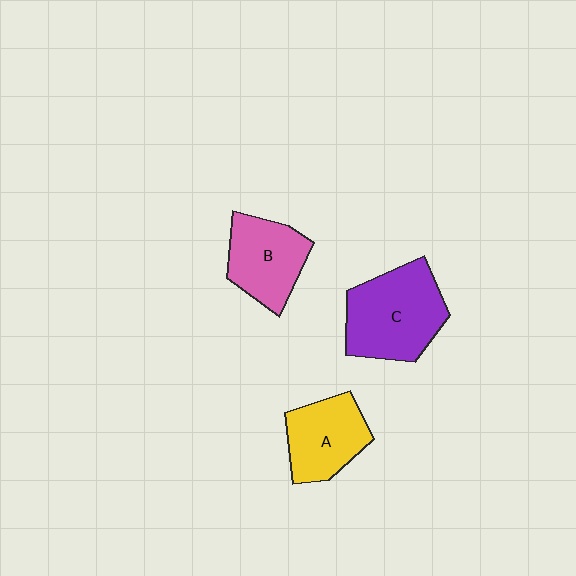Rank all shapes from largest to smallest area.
From largest to smallest: C (purple), B (pink), A (yellow).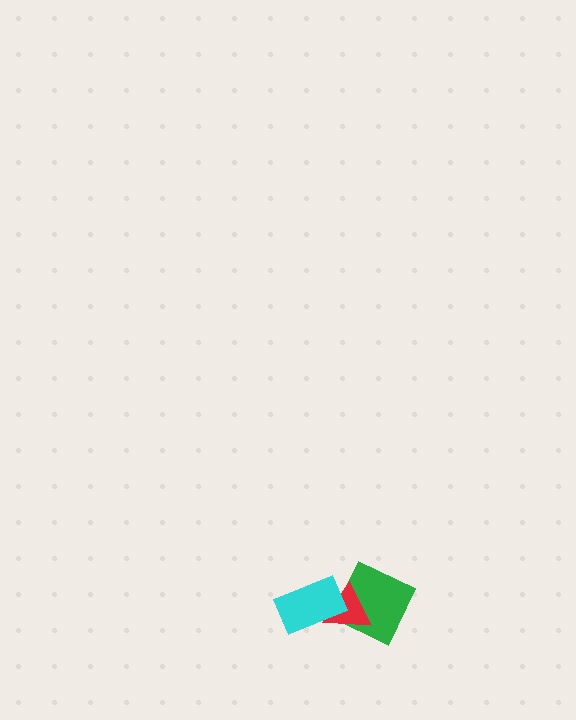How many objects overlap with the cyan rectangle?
2 objects overlap with the cyan rectangle.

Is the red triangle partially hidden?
Yes, it is partially covered by another shape.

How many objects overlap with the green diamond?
2 objects overlap with the green diamond.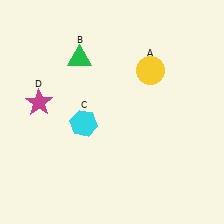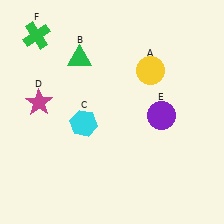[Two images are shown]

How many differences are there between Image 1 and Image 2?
There are 2 differences between the two images.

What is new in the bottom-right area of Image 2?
A purple circle (E) was added in the bottom-right area of Image 2.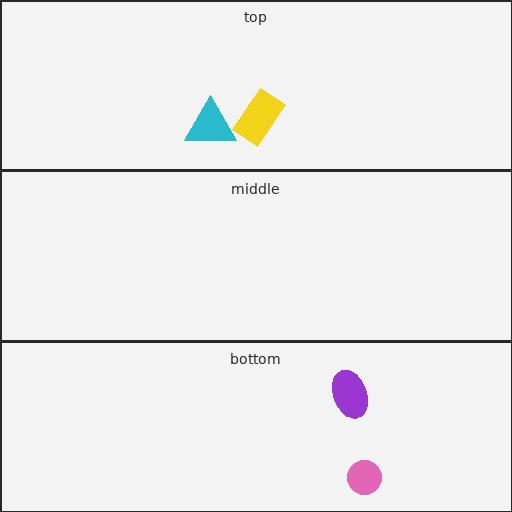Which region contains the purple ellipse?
The bottom region.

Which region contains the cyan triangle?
The top region.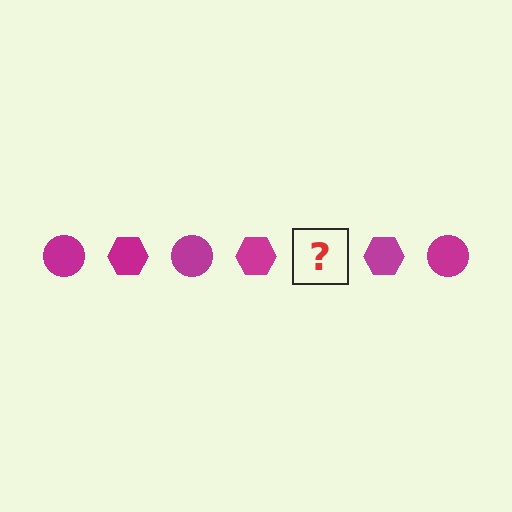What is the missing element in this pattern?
The missing element is a magenta circle.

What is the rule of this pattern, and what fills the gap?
The rule is that the pattern cycles through circle, hexagon shapes in magenta. The gap should be filled with a magenta circle.